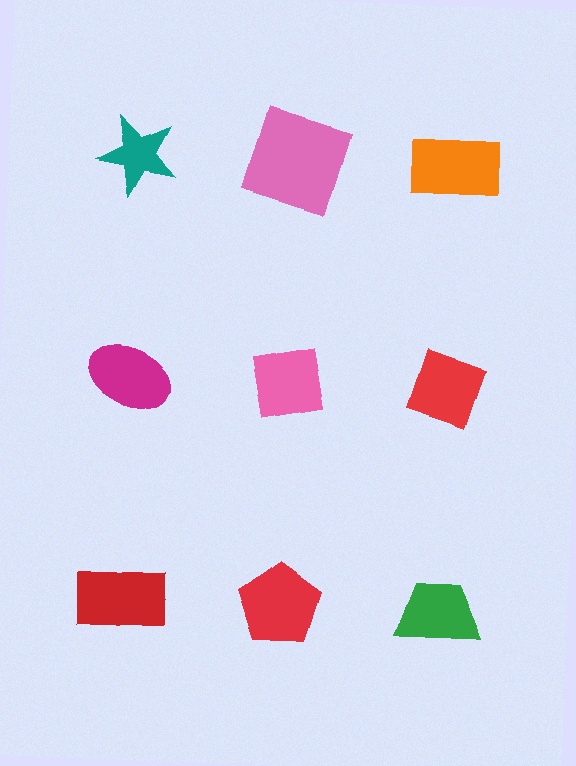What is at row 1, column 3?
An orange rectangle.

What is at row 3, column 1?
A red rectangle.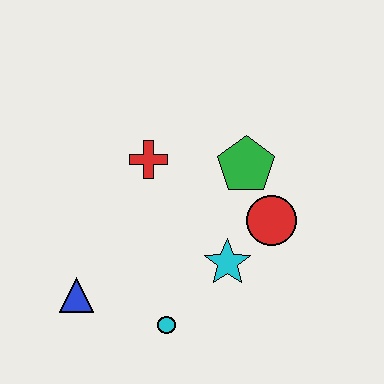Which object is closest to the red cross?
The green pentagon is closest to the red cross.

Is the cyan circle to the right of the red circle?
No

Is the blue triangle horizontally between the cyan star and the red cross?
No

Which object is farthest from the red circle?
The blue triangle is farthest from the red circle.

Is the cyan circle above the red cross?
No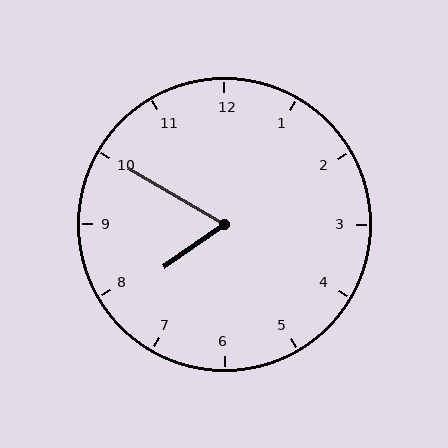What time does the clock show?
7:50.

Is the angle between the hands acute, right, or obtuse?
It is acute.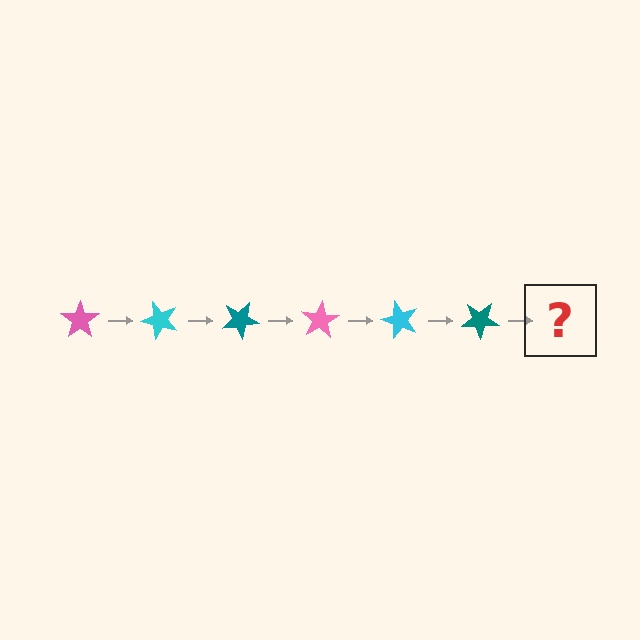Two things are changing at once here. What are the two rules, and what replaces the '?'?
The two rules are that it rotates 50 degrees each step and the color cycles through pink, cyan, and teal. The '?' should be a pink star, rotated 300 degrees from the start.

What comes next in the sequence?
The next element should be a pink star, rotated 300 degrees from the start.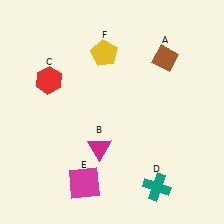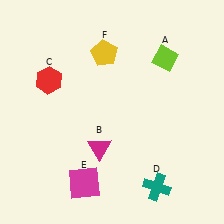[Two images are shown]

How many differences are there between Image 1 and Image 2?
There is 1 difference between the two images.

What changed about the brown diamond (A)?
In Image 1, A is brown. In Image 2, it changed to lime.